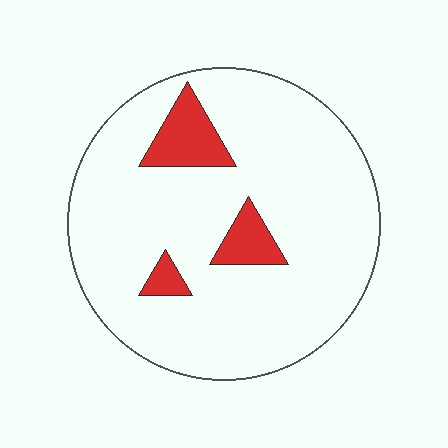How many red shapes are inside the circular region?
3.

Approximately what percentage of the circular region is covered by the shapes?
Approximately 10%.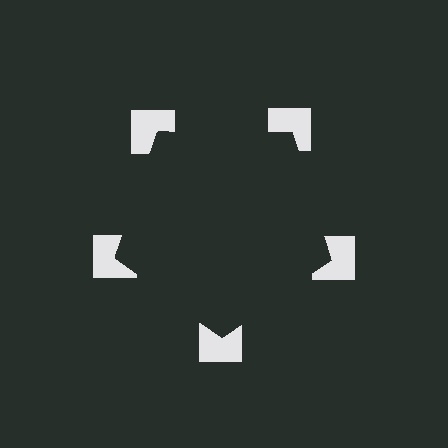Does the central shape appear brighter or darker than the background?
It typically appears slightly darker than the background, even though no actual brightness change is drawn.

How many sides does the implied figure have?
5 sides.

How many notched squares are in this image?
There are 5 — one at each vertex of the illusory pentagon.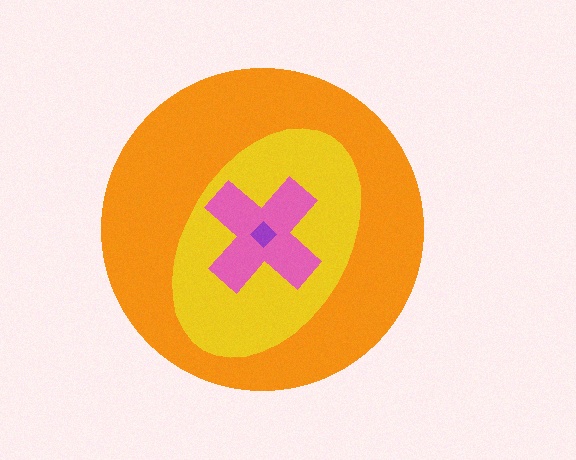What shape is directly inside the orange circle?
The yellow ellipse.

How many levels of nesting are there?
4.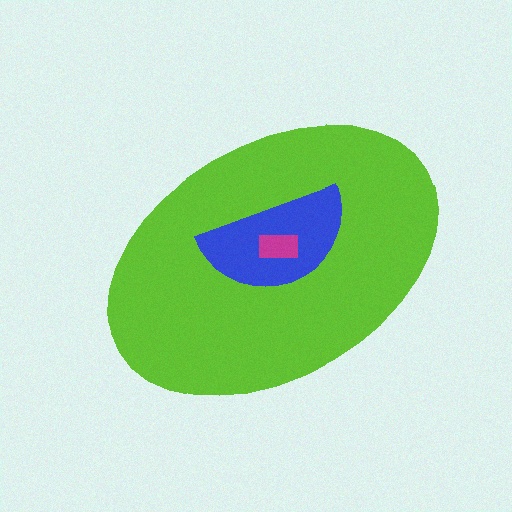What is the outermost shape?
The lime ellipse.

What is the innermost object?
The magenta rectangle.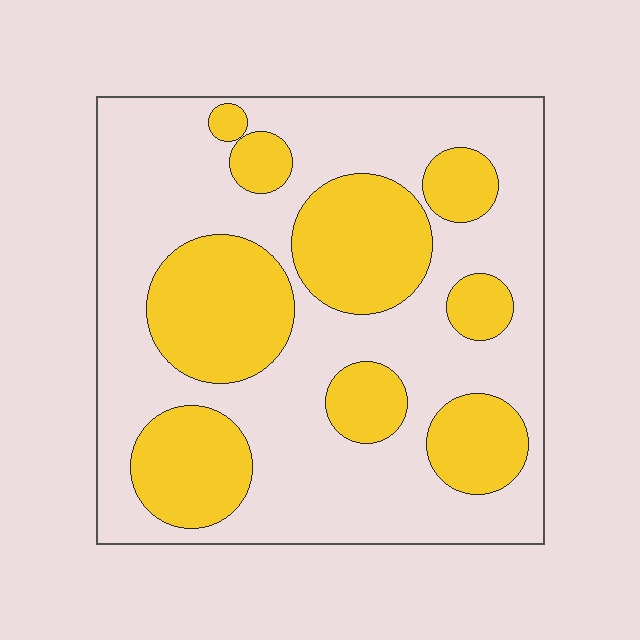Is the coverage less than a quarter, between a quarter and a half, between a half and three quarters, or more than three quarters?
Between a quarter and a half.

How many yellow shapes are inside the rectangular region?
9.